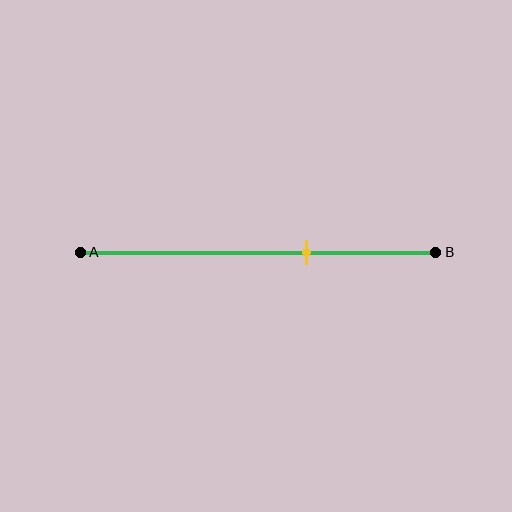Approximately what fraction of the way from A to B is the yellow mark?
The yellow mark is approximately 65% of the way from A to B.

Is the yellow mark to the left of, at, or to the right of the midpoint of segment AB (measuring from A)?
The yellow mark is to the right of the midpoint of segment AB.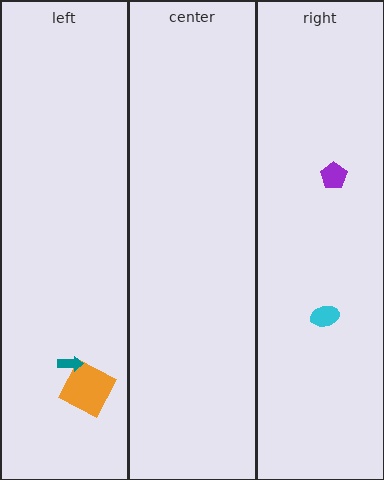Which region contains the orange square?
The left region.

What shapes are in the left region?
The orange square, the teal arrow.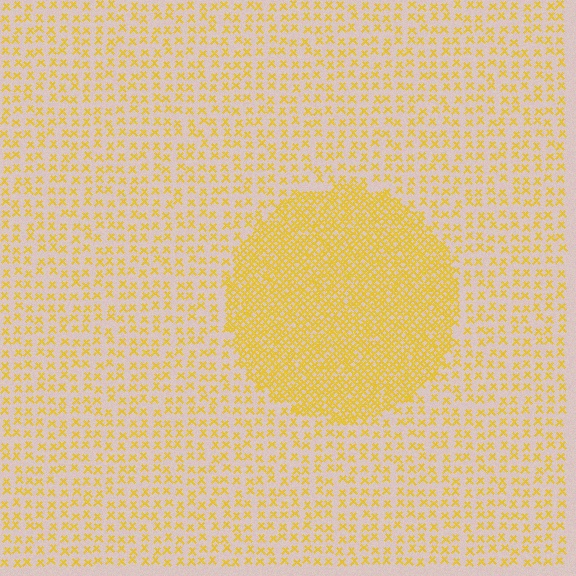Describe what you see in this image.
The image contains small yellow elements arranged at two different densities. A circle-shaped region is visible where the elements are more densely packed than the surrounding area.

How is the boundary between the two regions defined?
The boundary is defined by a change in element density (approximately 2.7x ratio). All elements are the same color, size, and shape.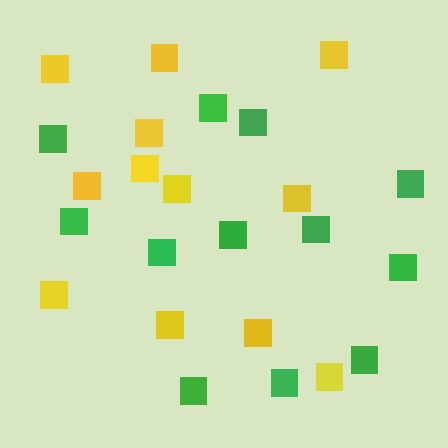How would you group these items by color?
There are 2 groups: one group of green squares (12) and one group of yellow squares (12).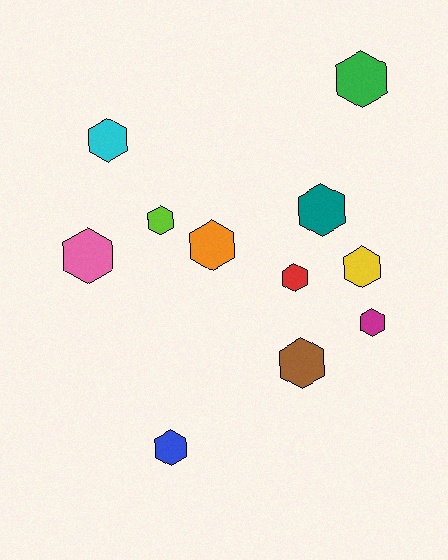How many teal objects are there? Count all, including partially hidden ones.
There is 1 teal object.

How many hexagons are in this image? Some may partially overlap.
There are 11 hexagons.